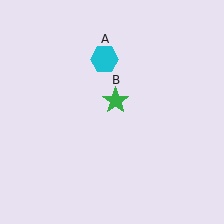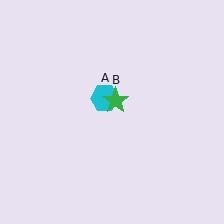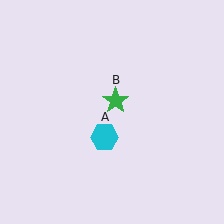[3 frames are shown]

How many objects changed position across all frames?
1 object changed position: cyan hexagon (object A).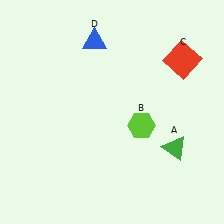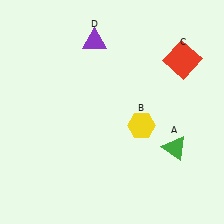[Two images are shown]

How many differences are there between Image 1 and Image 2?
There are 2 differences between the two images.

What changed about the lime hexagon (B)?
In Image 1, B is lime. In Image 2, it changed to yellow.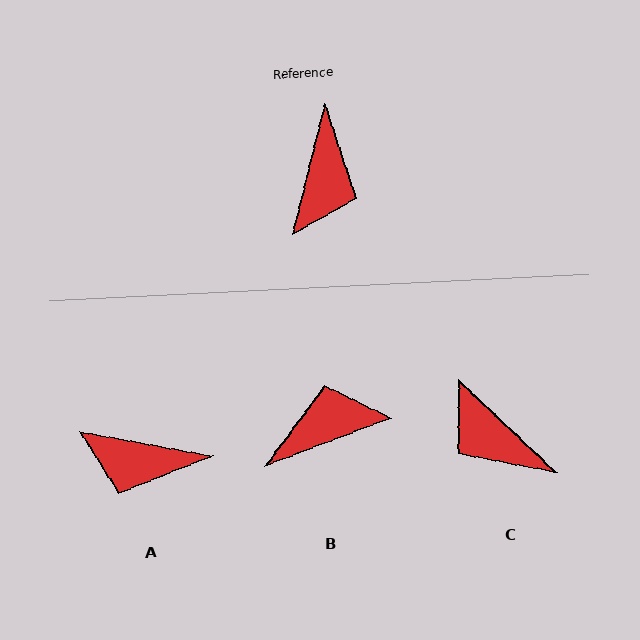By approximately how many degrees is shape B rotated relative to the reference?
Approximately 124 degrees counter-clockwise.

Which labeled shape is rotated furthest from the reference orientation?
B, about 124 degrees away.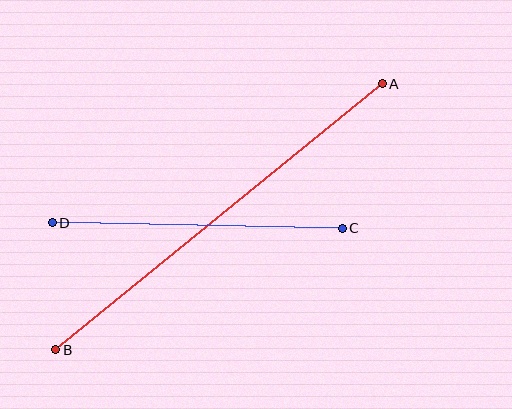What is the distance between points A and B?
The distance is approximately 421 pixels.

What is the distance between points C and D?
The distance is approximately 290 pixels.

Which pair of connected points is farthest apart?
Points A and B are farthest apart.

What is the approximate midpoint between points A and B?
The midpoint is at approximately (219, 217) pixels.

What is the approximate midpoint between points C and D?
The midpoint is at approximately (197, 226) pixels.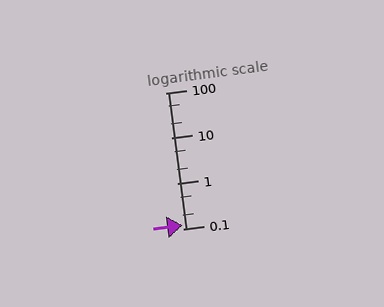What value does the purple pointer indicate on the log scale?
The pointer indicates approximately 0.12.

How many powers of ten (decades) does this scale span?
The scale spans 3 decades, from 0.1 to 100.